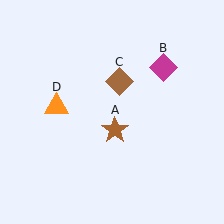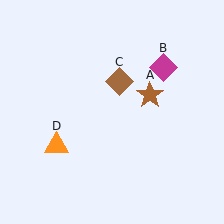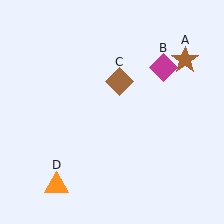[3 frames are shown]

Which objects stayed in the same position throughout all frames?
Magenta diamond (object B) and brown diamond (object C) remained stationary.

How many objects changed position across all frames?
2 objects changed position: brown star (object A), orange triangle (object D).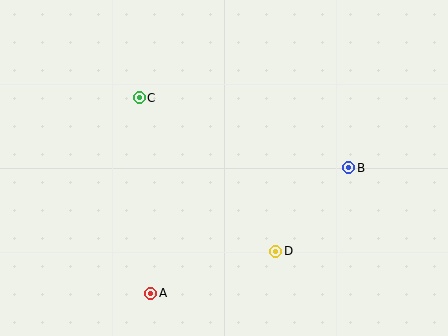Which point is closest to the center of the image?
Point D at (276, 251) is closest to the center.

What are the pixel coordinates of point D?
Point D is at (276, 251).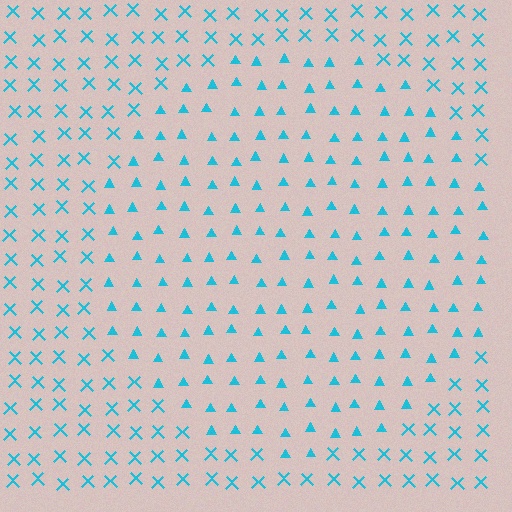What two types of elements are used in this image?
The image uses triangles inside the circle region and X marks outside it.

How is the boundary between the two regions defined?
The boundary is defined by a change in element shape: triangles inside vs. X marks outside. All elements share the same color and spacing.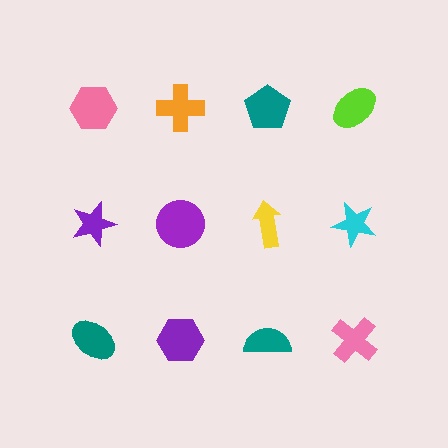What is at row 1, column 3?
A teal pentagon.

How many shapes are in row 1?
4 shapes.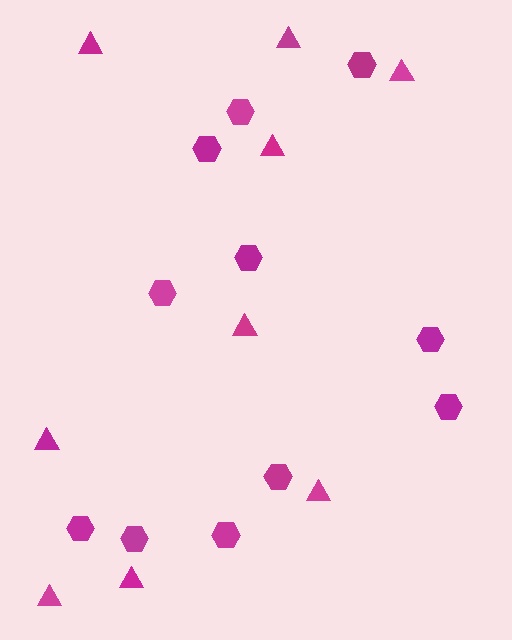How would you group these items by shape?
There are 2 groups: one group of triangles (9) and one group of hexagons (11).